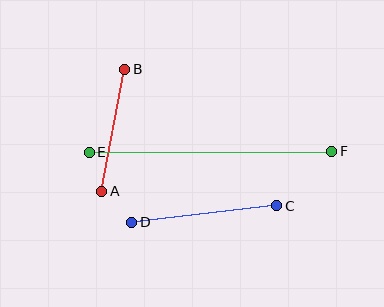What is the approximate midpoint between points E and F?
The midpoint is at approximately (211, 152) pixels.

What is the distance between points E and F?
The distance is approximately 242 pixels.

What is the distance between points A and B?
The distance is approximately 124 pixels.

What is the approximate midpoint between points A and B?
The midpoint is at approximately (113, 130) pixels.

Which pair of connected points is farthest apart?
Points E and F are farthest apart.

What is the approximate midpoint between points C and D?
The midpoint is at approximately (204, 214) pixels.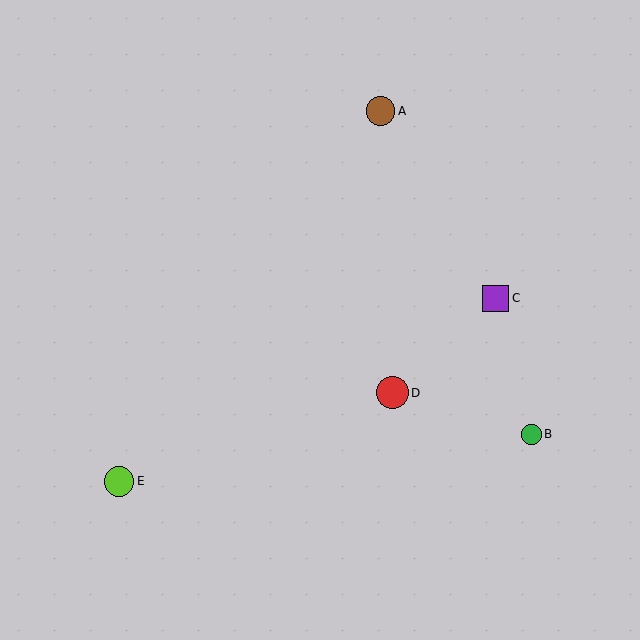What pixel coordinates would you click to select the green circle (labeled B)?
Click at (531, 434) to select the green circle B.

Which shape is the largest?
The red circle (labeled D) is the largest.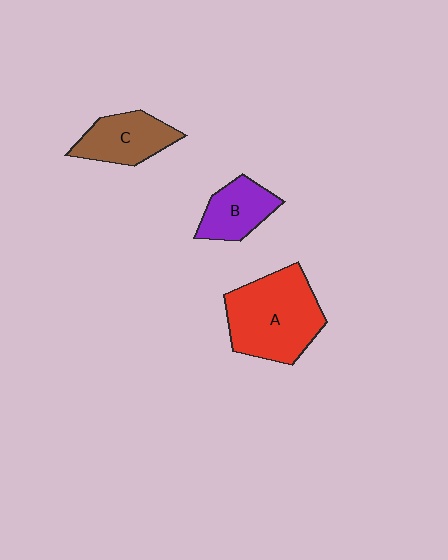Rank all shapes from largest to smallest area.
From largest to smallest: A (red), C (brown), B (purple).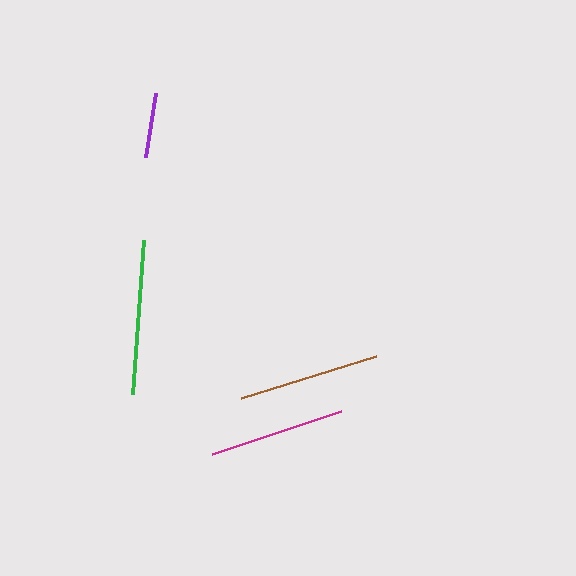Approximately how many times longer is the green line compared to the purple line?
The green line is approximately 2.4 times the length of the purple line.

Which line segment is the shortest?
The purple line is the shortest at approximately 64 pixels.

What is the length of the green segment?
The green segment is approximately 154 pixels long.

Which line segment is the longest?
The green line is the longest at approximately 154 pixels.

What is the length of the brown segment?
The brown segment is approximately 142 pixels long.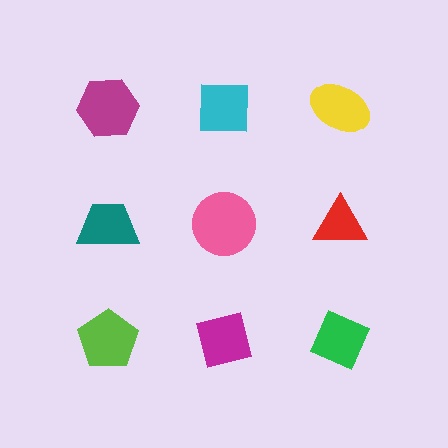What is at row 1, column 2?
A cyan square.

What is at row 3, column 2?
A magenta square.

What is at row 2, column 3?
A red triangle.